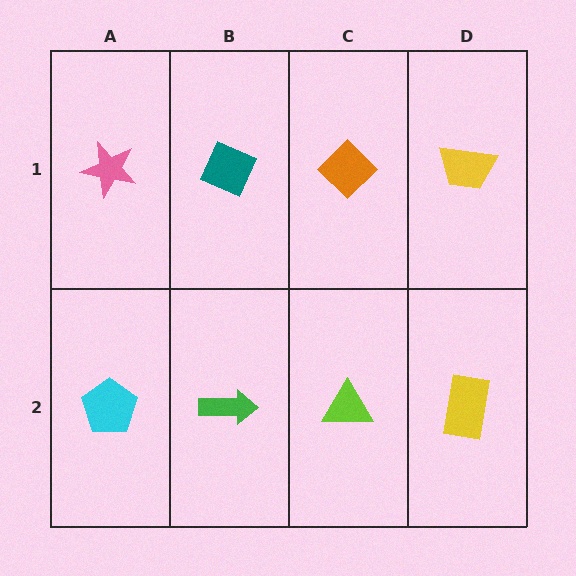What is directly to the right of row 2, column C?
A yellow rectangle.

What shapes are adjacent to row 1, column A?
A cyan pentagon (row 2, column A), a teal diamond (row 1, column B).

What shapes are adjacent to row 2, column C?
An orange diamond (row 1, column C), a green arrow (row 2, column B), a yellow rectangle (row 2, column D).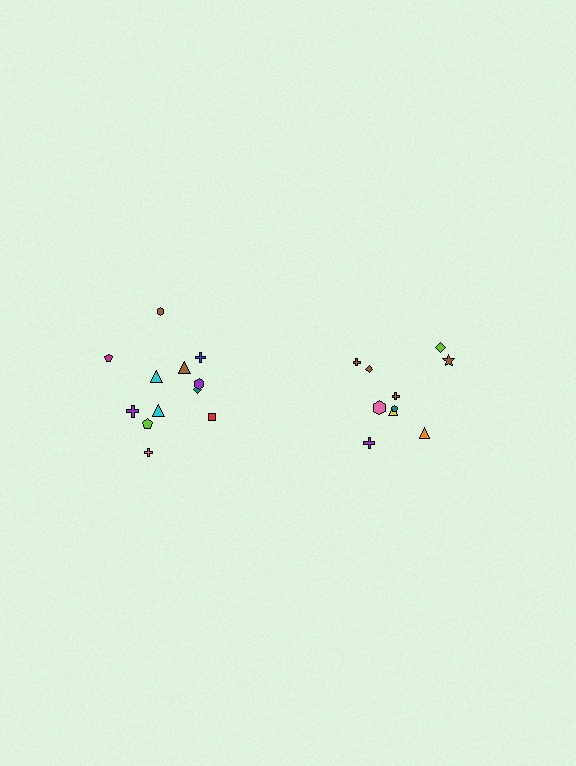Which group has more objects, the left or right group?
The left group.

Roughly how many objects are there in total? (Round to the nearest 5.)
Roughly 20 objects in total.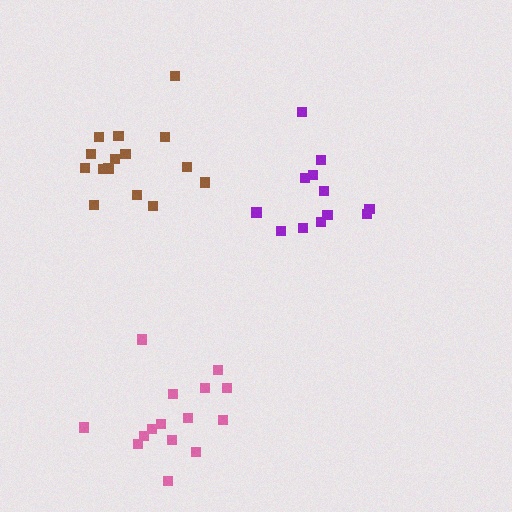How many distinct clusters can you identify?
There are 3 distinct clusters.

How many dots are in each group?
Group 1: 15 dots, Group 2: 12 dots, Group 3: 15 dots (42 total).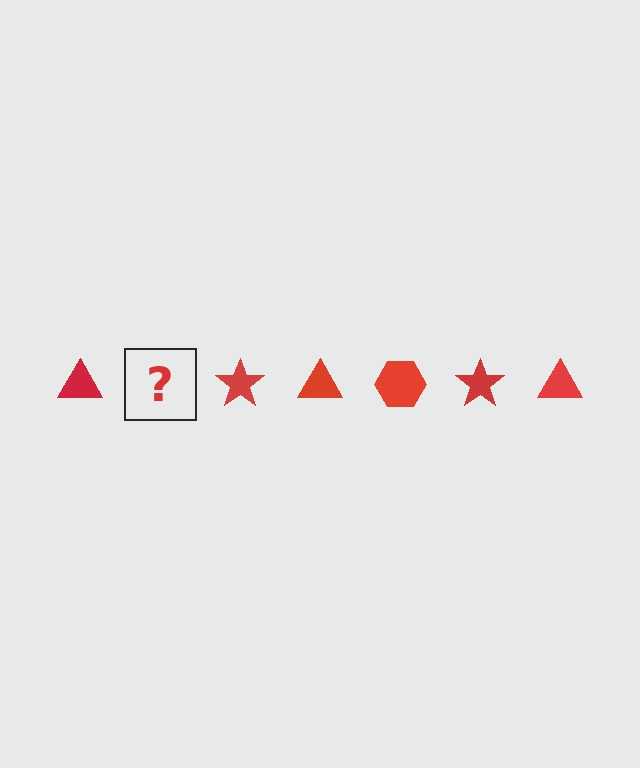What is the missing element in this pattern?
The missing element is a red hexagon.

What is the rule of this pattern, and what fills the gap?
The rule is that the pattern cycles through triangle, hexagon, star shapes in red. The gap should be filled with a red hexagon.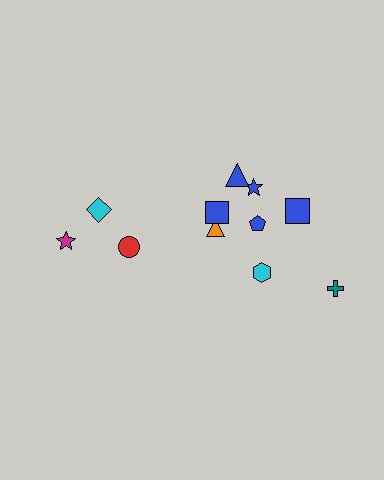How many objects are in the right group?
There are 8 objects.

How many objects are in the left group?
There are 3 objects.